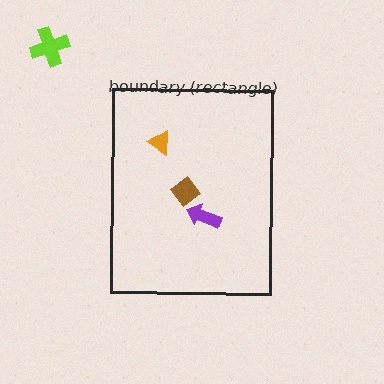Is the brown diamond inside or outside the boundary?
Inside.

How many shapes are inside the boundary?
3 inside, 1 outside.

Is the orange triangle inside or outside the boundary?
Inside.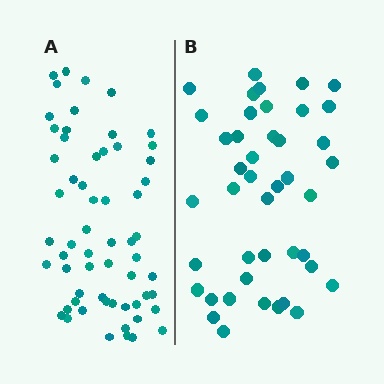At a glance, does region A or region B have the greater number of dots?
Region A (the left region) has more dots.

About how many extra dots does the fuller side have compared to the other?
Region A has approximately 15 more dots than region B.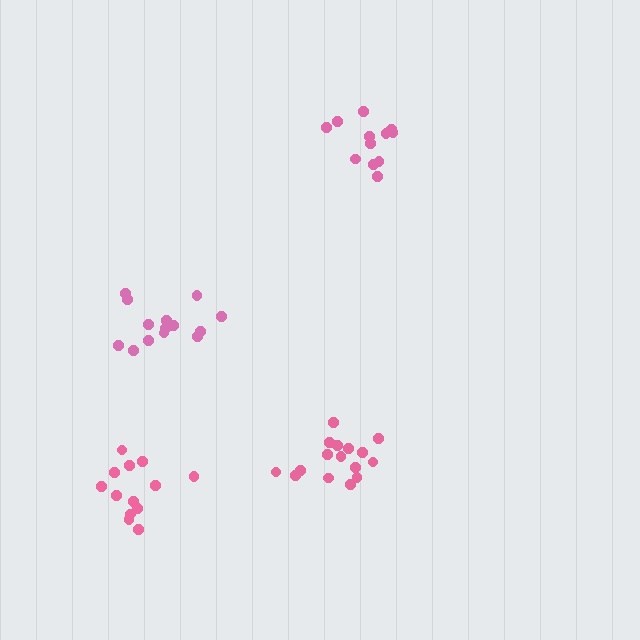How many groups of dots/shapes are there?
There are 4 groups.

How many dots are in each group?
Group 1: 13 dots, Group 2: 14 dots, Group 3: 12 dots, Group 4: 16 dots (55 total).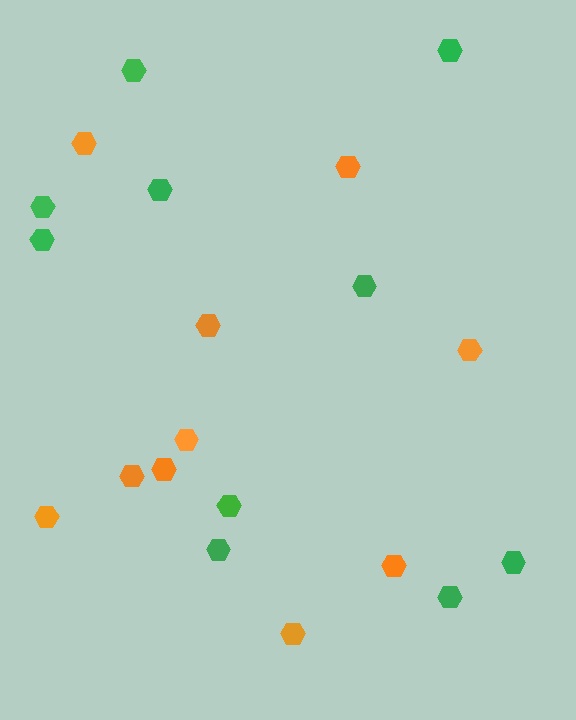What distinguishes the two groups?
There are 2 groups: one group of green hexagons (10) and one group of orange hexagons (10).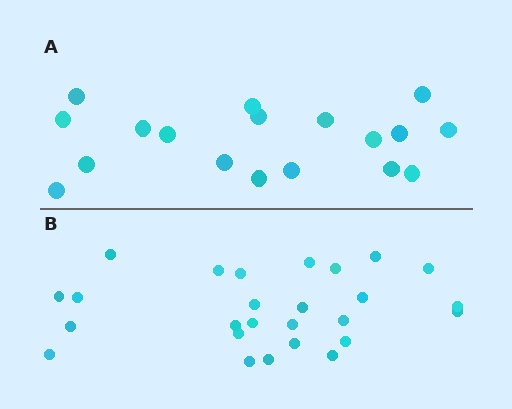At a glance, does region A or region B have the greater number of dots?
Region B (the bottom region) has more dots.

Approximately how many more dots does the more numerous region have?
Region B has roughly 8 or so more dots than region A.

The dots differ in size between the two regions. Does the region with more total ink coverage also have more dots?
No. Region A has more total ink coverage because its dots are larger, but region B actually contains more individual dots. Total area can be misleading — the number of items is what matters here.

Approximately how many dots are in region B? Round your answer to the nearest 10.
About 30 dots. (The exact count is 26, which rounds to 30.)